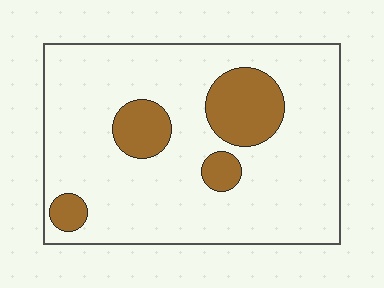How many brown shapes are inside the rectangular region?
4.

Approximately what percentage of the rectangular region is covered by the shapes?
Approximately 15%.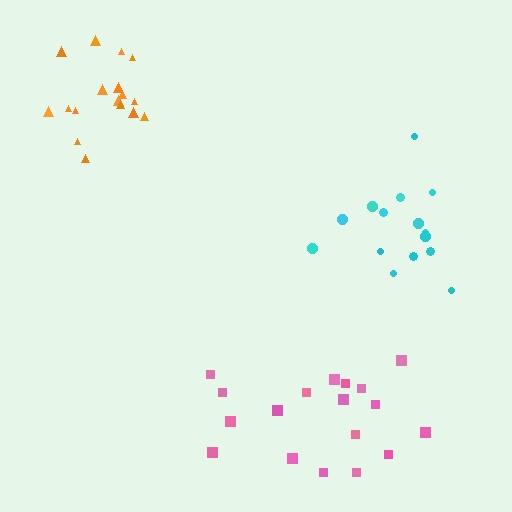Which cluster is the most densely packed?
Orange.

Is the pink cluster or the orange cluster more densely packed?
Orange.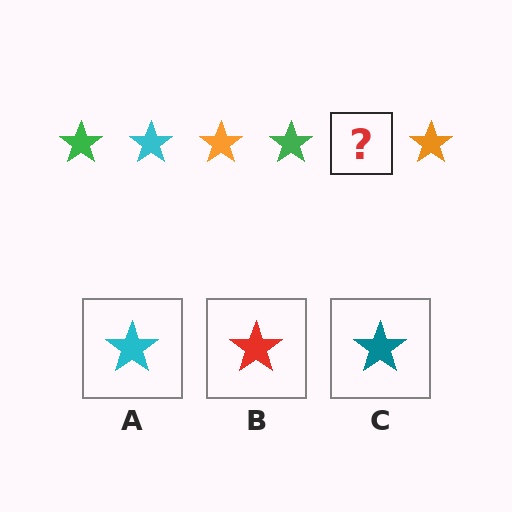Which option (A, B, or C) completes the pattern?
A.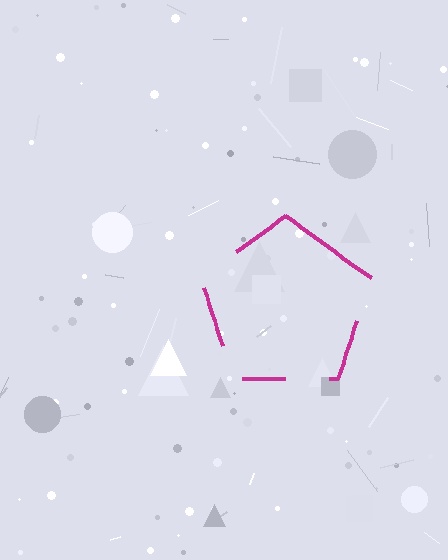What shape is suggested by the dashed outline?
The dashed outline suggests a pentagon.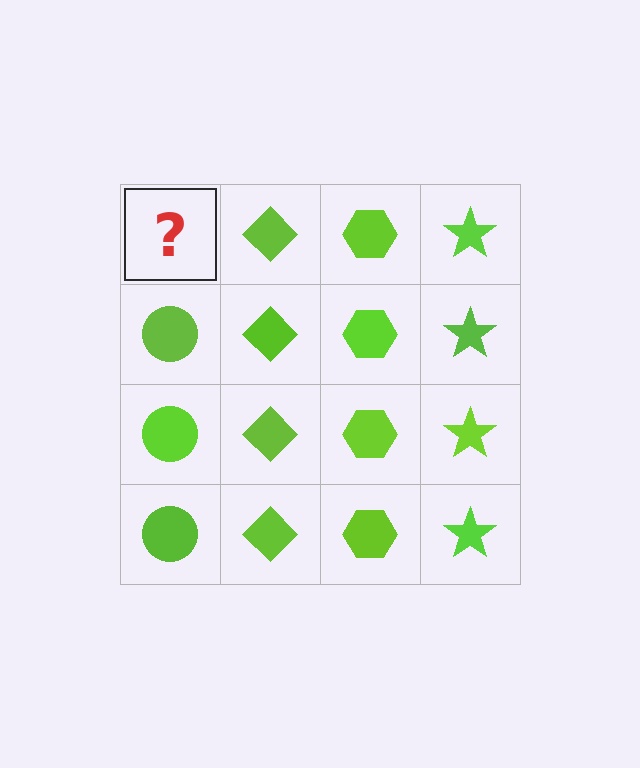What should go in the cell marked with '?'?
The missing cell should contain a lime circle.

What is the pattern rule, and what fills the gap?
The rule is that each column has a consistent shape. The gap should be filled with a lime circle.